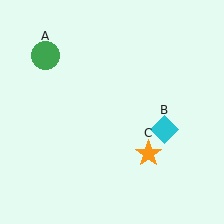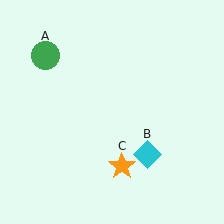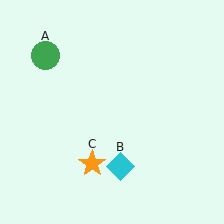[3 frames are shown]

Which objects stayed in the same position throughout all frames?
Green circle (object A) remained stationary.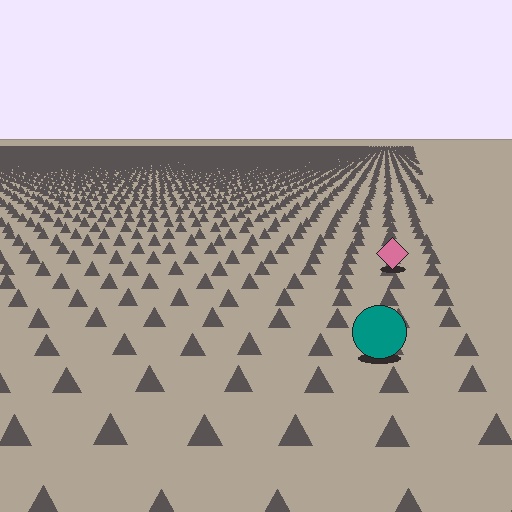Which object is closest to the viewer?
The teal circle is closest. The texture marks near it are larger and more spread out.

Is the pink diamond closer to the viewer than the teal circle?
No. The teal circle is closer — you can tell from the texture gradient: the ground texture is coarser near it.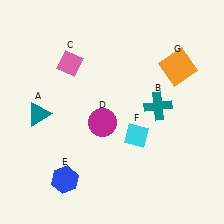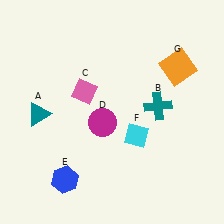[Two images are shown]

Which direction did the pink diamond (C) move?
The pink diamond (C) moved down.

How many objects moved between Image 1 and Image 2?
1 object moved between the two images.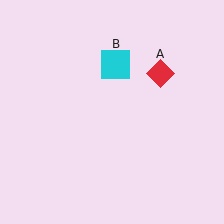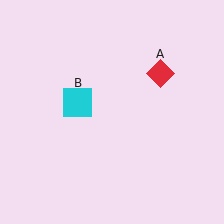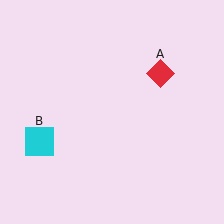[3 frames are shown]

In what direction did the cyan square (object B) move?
The cyan square (object B) moved down and to the left.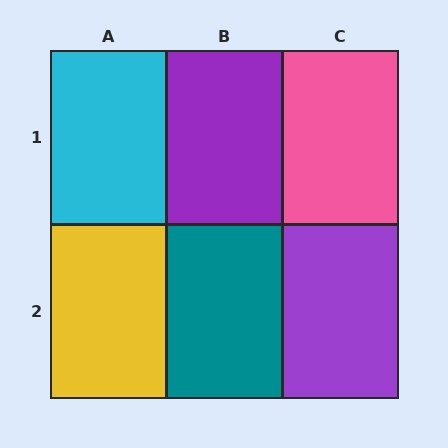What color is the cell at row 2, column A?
Yellow.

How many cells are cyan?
1 cell is cyan.